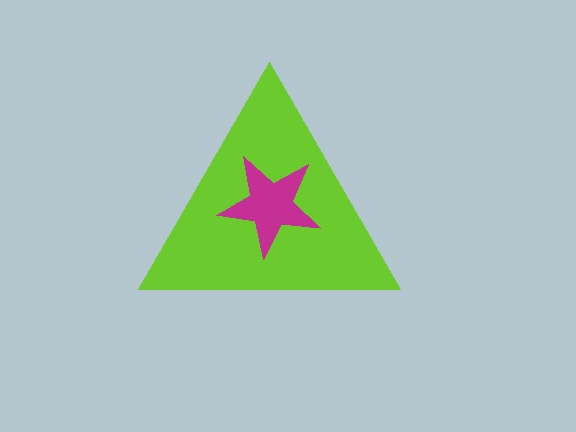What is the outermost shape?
The lime triangle.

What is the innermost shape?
The magenta star.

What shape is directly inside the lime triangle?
The magenta star.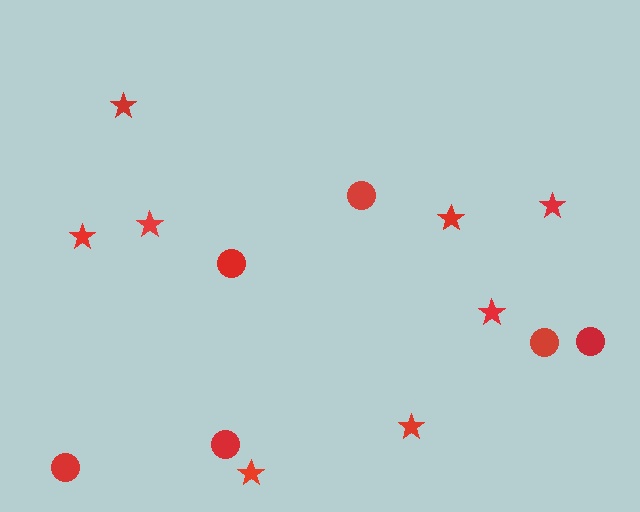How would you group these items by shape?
There are 2 groups: one group of circles (6) and one group of stars (8).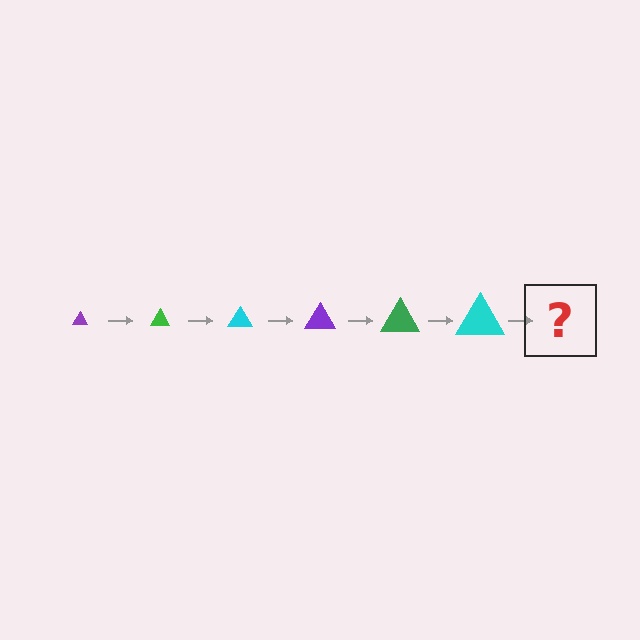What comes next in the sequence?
The next element should be a purple triangle, larger than the previous one.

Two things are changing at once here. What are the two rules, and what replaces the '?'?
The two rules are that the triangle grows larger each step and the color cycles through purple, green, and cyan. The '?' should be a purple triangle, larger than the previous one.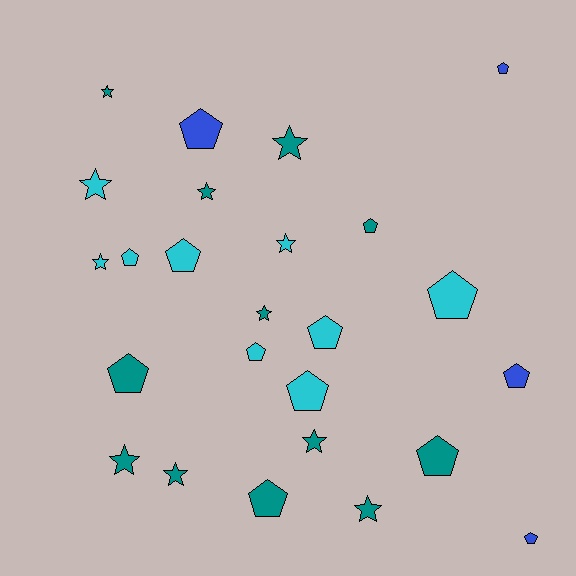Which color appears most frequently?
Teal, with 12 objects.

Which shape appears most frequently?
Pentagon, with 14 objects.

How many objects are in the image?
There are 25 objects.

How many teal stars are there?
There are 8 teal stars.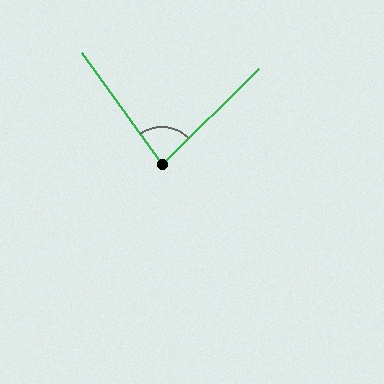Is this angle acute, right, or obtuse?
It is acute.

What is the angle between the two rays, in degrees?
Approximately 82 degrees.